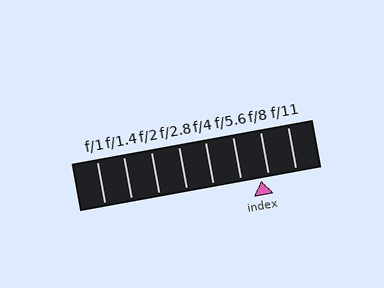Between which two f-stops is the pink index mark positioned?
The index mark is between f/5.6 and f/8.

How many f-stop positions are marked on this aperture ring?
There are 8 f-stop positions marked.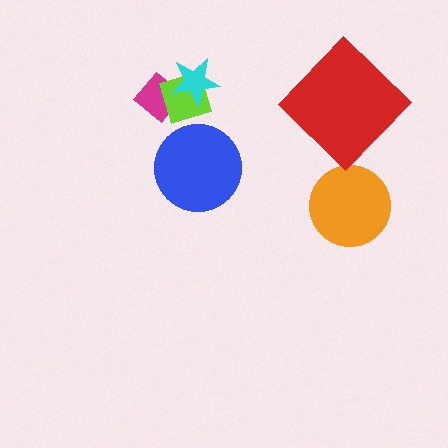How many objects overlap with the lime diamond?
2 objects overlap with the lime diamond.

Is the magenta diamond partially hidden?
Yes, it is partially covered by another shape.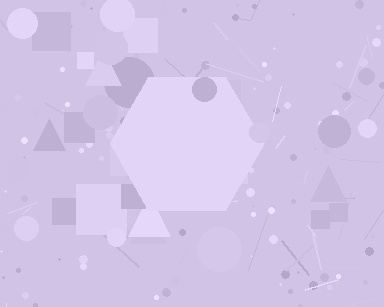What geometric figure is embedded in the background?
A hexagon is embedded in the background.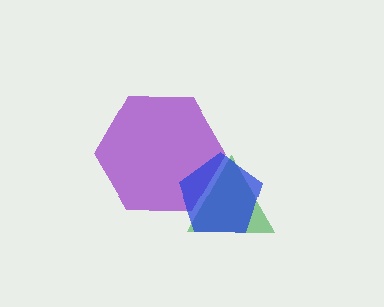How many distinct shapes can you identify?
There are 3 distinct shapes: a purple hexagon, a green triangle, a blue pentagon.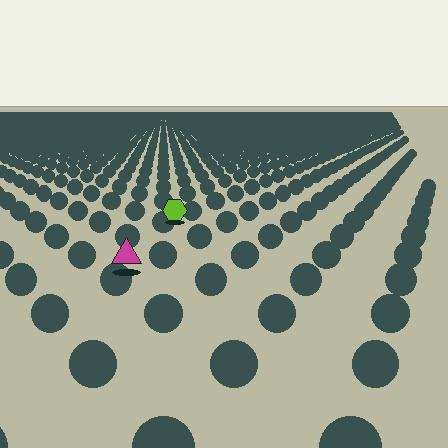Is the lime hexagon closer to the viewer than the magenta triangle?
No. The magenta triangle is closer — you can tell from the texture gradient: the ground texture is coarser near it.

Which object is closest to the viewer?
The magenta triangle is closest. The texture marks near it are larger and more spread out.